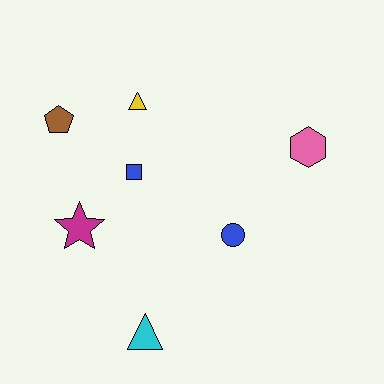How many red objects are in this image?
There are no red objects.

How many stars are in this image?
There is 1 star.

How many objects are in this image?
There are 7 objects.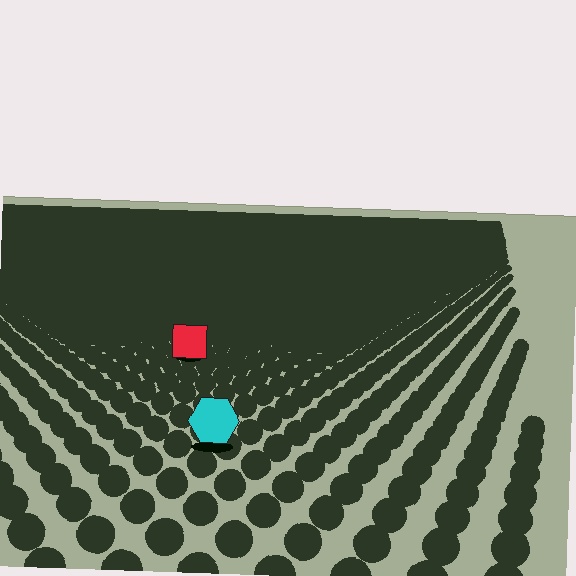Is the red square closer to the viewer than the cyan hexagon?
No. The cyan hexagon is closer — you can tell from the texture gradient: the ground texture is coarser near it.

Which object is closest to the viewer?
The cyan hexagon is closest. The texture marks near it are larger and more spread out.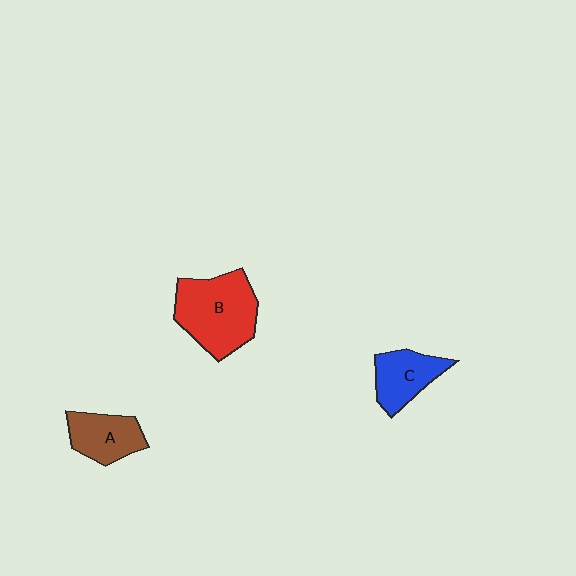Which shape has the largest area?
Shape B (red).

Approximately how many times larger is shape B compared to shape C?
Approximately 1.7 times.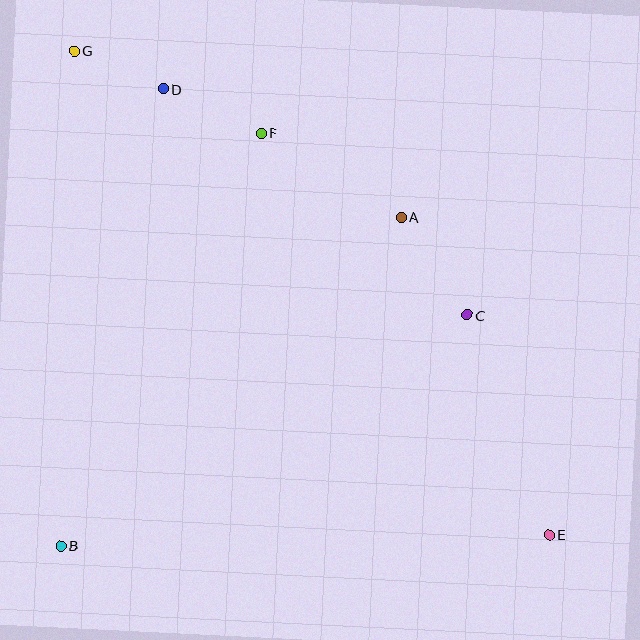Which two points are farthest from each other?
Points E and G are farthest from each other.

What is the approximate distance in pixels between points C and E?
The distance between C and E is approximately 234 pixels.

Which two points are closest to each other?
Points D and G are closest to each other.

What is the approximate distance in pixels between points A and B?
The distance between A and B is approximately 474 pixels.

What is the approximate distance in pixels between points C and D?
The distance between C and D is approximately 379 pixels.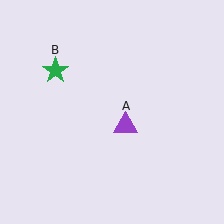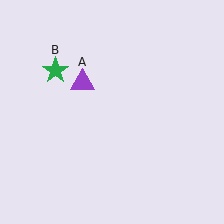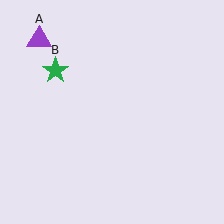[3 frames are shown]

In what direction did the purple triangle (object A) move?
The purple triangle (object A) moved up and to the left.